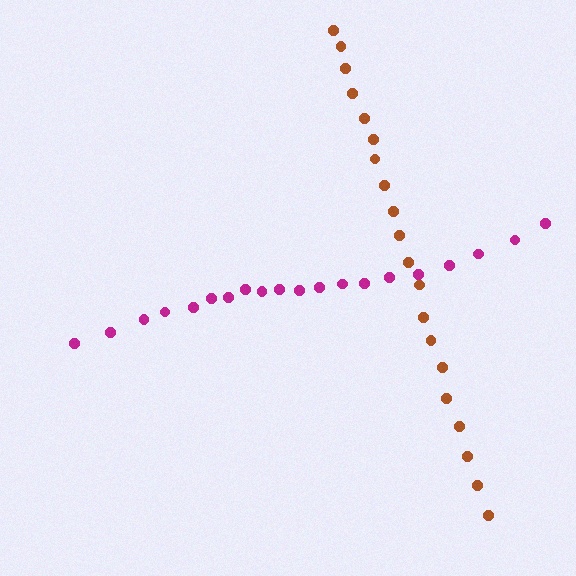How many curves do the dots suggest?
There are 2 distinct paths.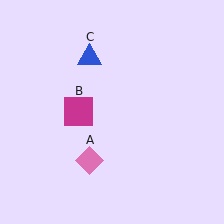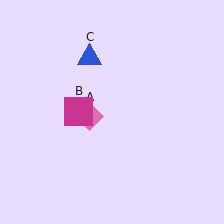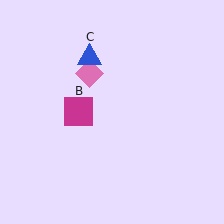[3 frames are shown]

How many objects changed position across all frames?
1 object changed position: pink diamond (object A).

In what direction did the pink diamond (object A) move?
The pink diamond (object A) moved up.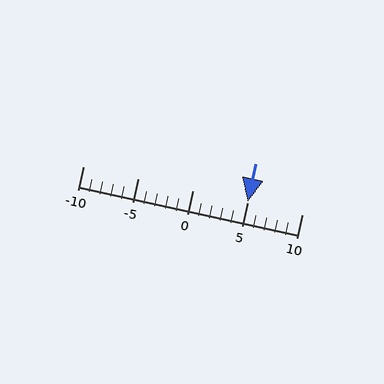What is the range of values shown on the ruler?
The ruler shows values from -10 to 10.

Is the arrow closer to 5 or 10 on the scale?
The arrow is closer to 5.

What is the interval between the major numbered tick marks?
The major tick marks are spaced 5 units apart.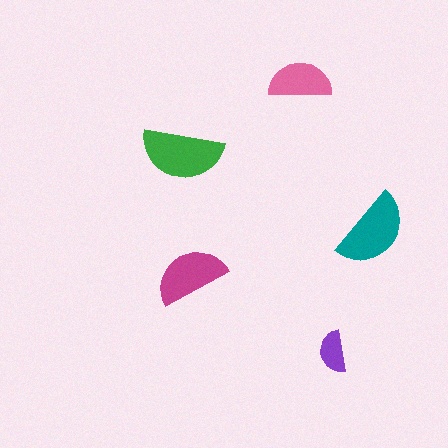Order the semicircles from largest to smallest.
the green one, the teal one, the magenta one, the pink one, the purple one.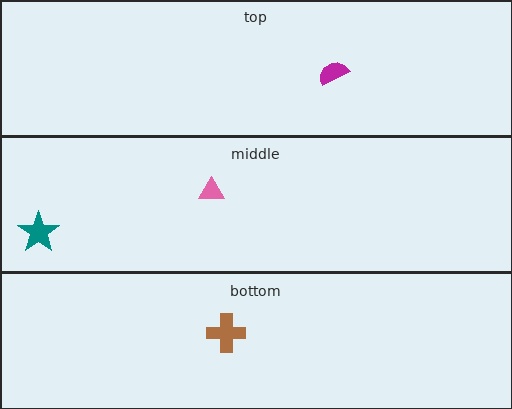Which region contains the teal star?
The middle region.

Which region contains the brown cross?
The bottom region.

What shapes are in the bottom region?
The brown cross.